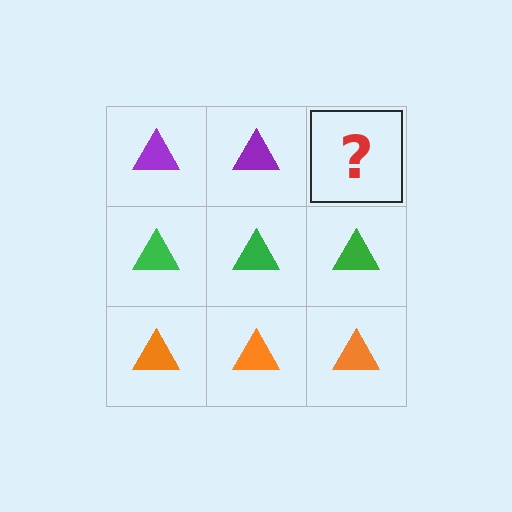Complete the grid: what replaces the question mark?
The question mark should be replaced with a purple triangle.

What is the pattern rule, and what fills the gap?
The rule is that each row has a consistent color. The gap should be filled with a purple triangle.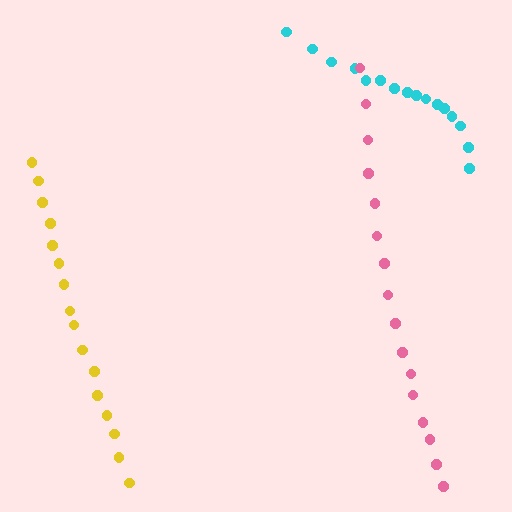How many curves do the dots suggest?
There are 3 distinct paths.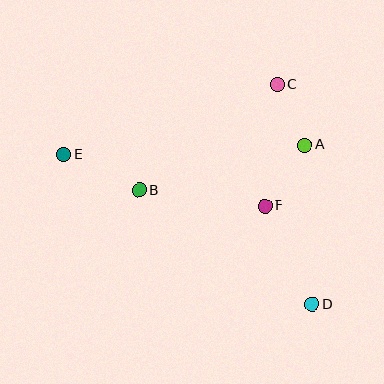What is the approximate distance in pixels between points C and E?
The distance between C and E is approximately 224 pixels.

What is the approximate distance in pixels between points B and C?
The distance between B and C is approximately 174 pixels.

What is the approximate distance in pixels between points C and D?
The distance between C and D is approximately 222 pixels.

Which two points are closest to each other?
Points A and C are closest to each other.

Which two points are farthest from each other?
Points D and E are farthest from each other.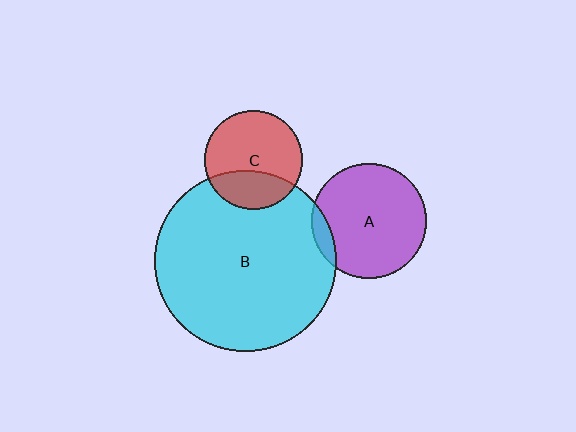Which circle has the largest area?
Circle B (cyan).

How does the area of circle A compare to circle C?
Approximately 1.4 times.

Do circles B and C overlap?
Yes.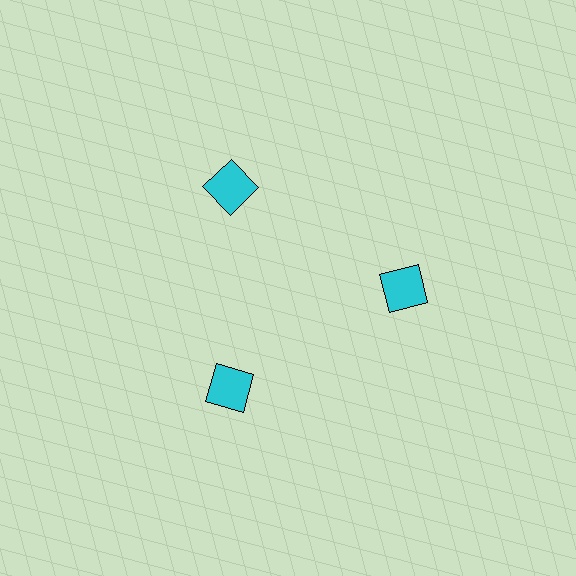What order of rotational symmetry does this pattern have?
This pattern has 3-fold rotational symmetry.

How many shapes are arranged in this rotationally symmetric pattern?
There are 3 shapes, arranged in 3 groups of 1.